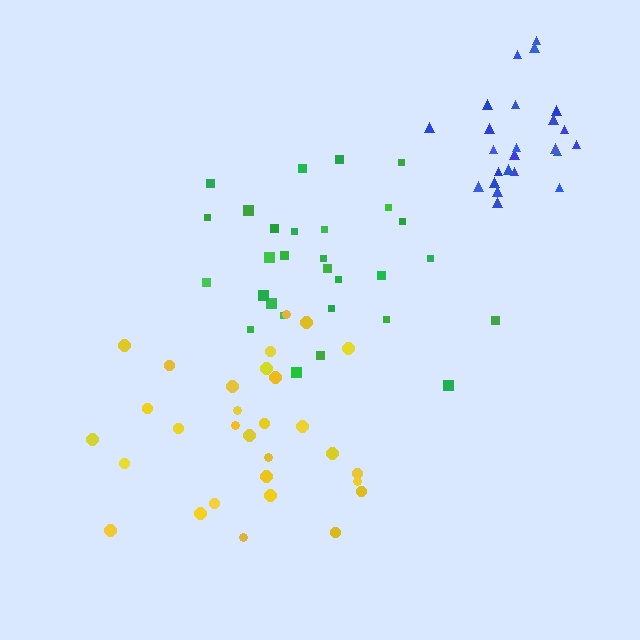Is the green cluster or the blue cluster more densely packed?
Blue.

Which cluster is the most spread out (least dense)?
Yellow.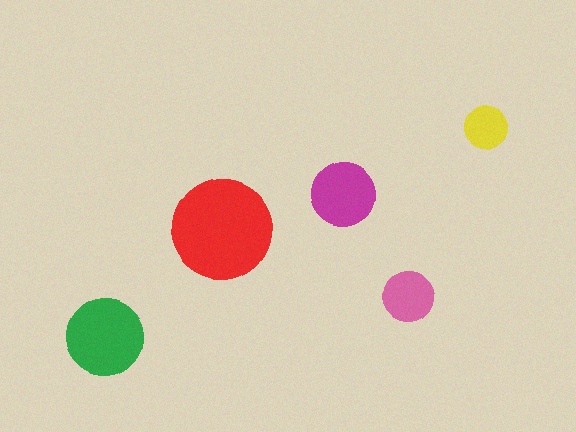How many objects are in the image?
There are 5 objects in the image.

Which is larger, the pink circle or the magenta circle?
The magenta one.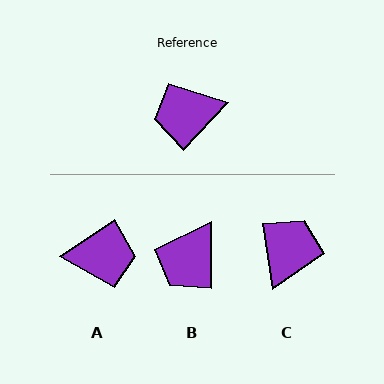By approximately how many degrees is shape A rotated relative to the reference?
Approximately 168 degrees counter-clockwise.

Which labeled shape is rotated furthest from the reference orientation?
A, about 168 degrees away.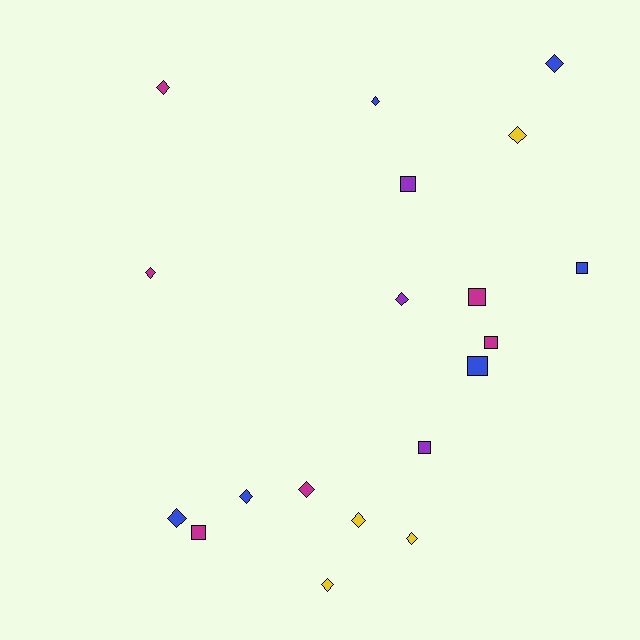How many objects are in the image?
There are 19 objects.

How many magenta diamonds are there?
There are 3 magenta diamonds.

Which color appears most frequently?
Magenta, with 6 objects.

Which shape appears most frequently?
Diamond, with 12 objects.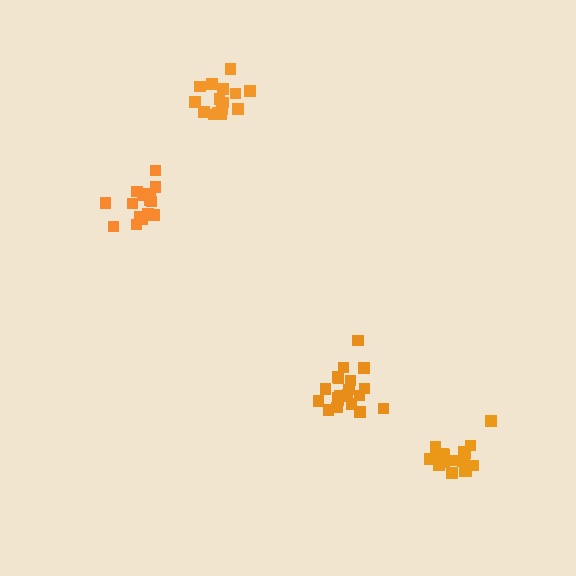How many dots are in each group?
Group 1: 20 dots, Group 2: 15 dots, Group 3: 19 dots, Group 4: 16 dots (70 total).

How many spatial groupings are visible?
There are 4 spatial groupings.